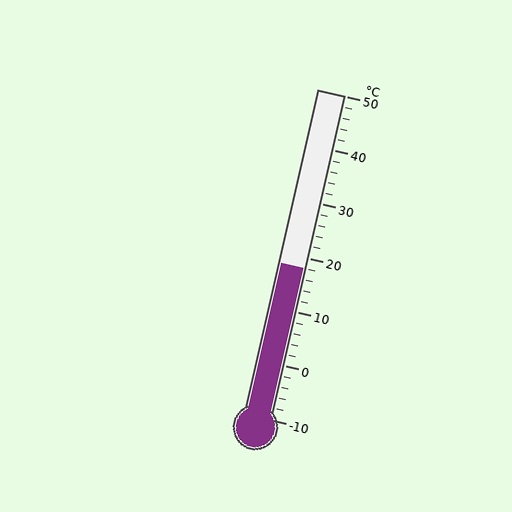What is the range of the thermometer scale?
The thermometer scale ranges from -10°C to 50°C.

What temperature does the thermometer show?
The thermometer shows approximately 18°C.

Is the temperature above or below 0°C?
The temperature is above 0°C.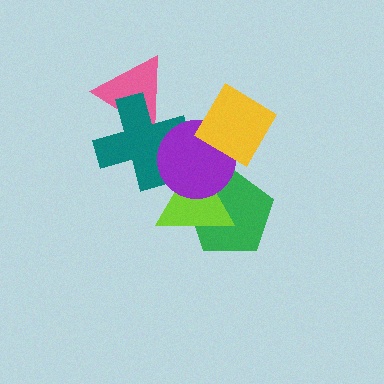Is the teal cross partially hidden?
Yes, it is partially covered by another shape.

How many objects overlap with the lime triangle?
3 objects overlap with the lime triangle.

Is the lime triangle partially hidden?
Yes, it is partially covered by another shape.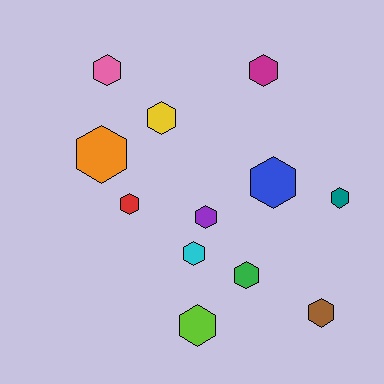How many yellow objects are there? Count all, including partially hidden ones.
There is 1 yellow object.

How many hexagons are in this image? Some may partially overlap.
There are 12 hexagons.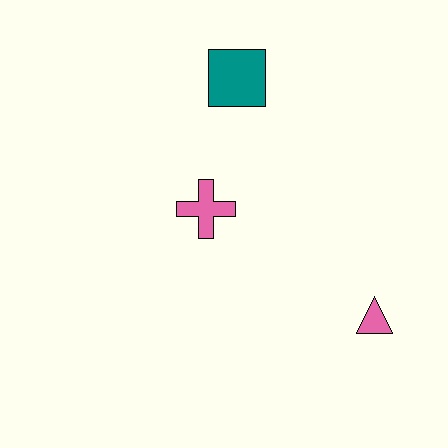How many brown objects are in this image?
There are no brown objects.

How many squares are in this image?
There is 1 square.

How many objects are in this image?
There are 3 objects.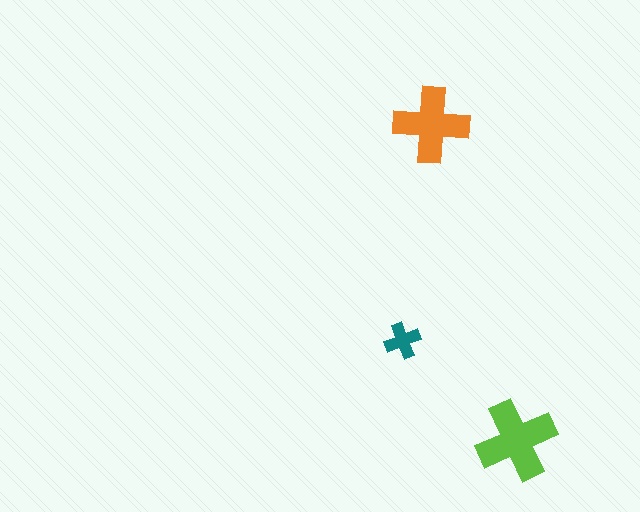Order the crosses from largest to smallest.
the lime one, the orange one, the teal one.